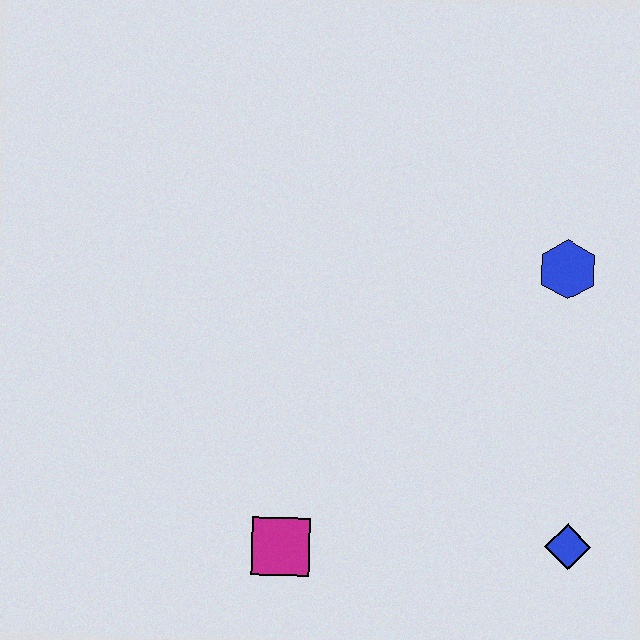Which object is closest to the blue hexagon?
The blue diamond is closest to the blue hexagon.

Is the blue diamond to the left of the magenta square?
No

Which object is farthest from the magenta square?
The blue hexagon is farthest from the magenta square.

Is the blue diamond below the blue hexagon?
Yes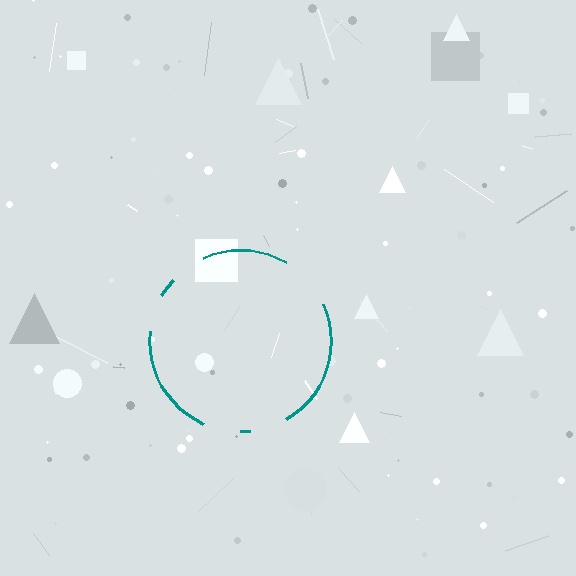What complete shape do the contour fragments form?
The contour fragments form a circle.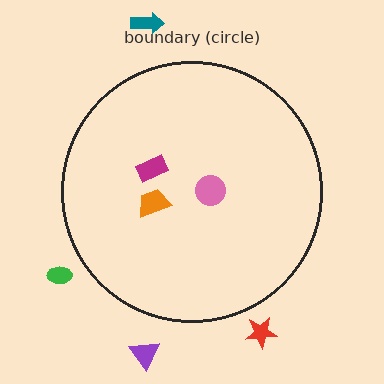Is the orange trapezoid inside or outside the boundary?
Inside.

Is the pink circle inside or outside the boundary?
Inside.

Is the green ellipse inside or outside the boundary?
Outside.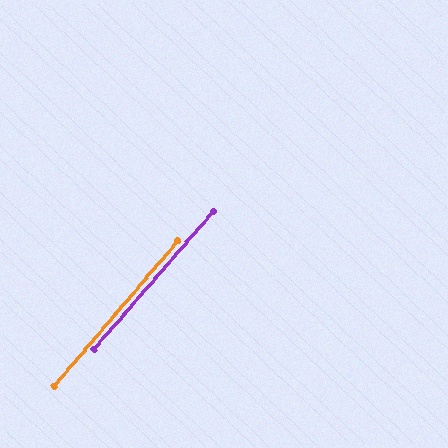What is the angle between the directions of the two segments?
Approximately 1 degree.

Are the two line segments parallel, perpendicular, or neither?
Parallel — their directions differ by only 0.6°.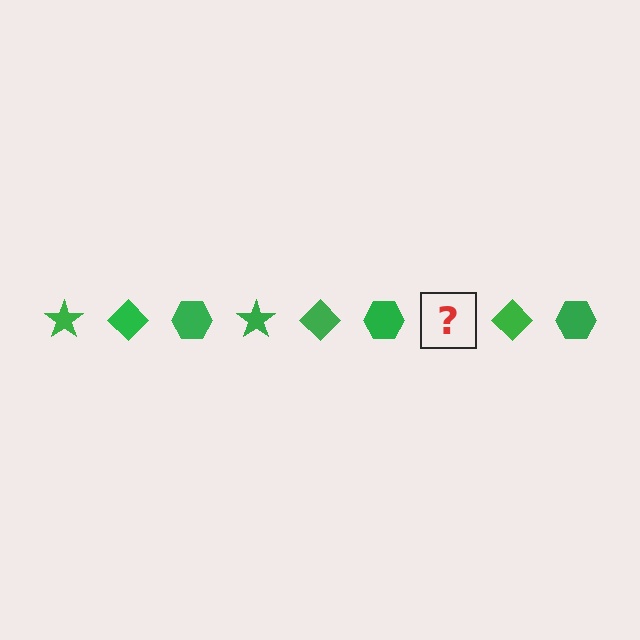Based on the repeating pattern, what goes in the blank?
The blank should be a green star.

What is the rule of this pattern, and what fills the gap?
The rule is that the pattern cycles through star, diamond, hexagon shapes in green. The gap should be filled with a green star.